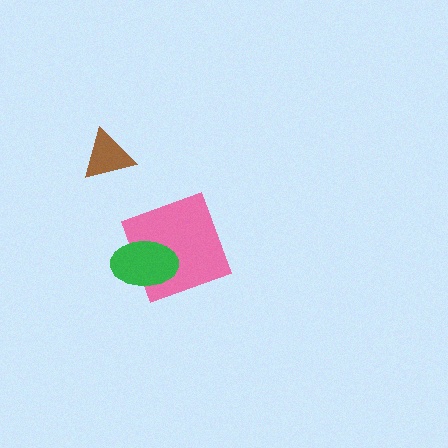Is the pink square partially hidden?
Yes, it is partially covered by another shape.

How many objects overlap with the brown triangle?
0 objects overlap with the brown triangle.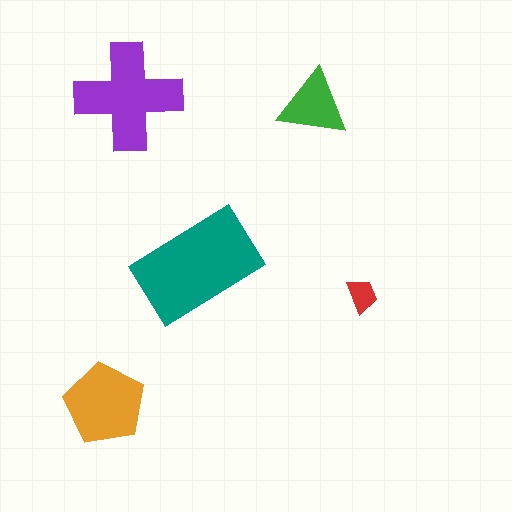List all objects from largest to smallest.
The teal rectangle, the purple cross, the orange pentagon, the green triangle, the red trapezoid.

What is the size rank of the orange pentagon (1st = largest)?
3rd.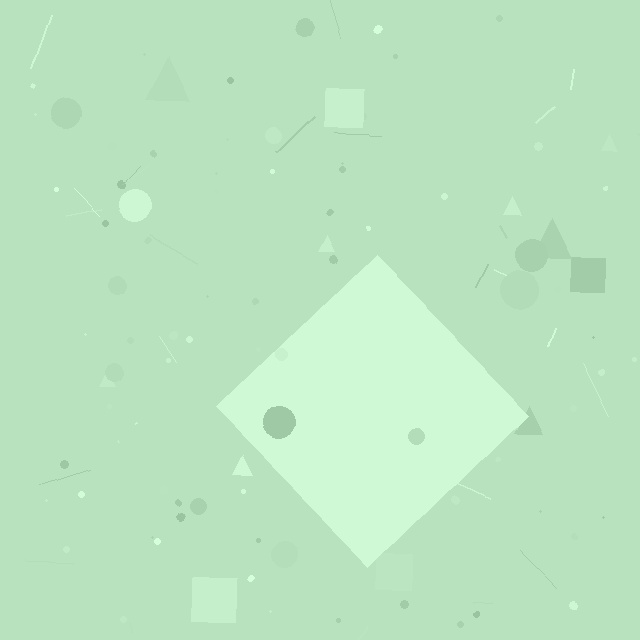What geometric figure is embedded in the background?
A diamond is embedded in the background.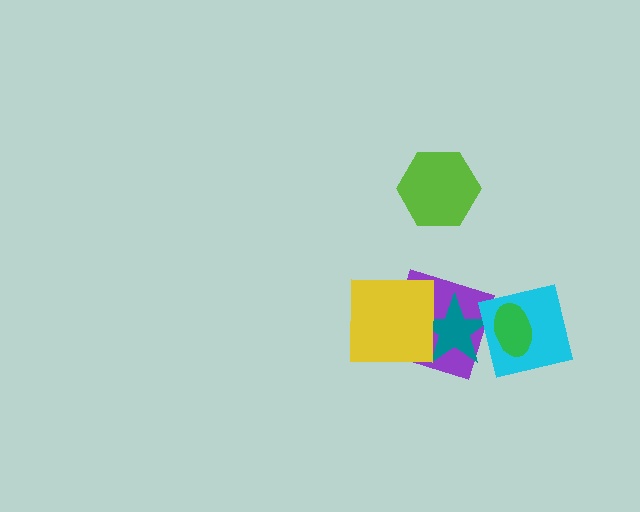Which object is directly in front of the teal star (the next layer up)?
The yellow square is directly in front of the teal star.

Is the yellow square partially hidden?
No, no other shape covers it.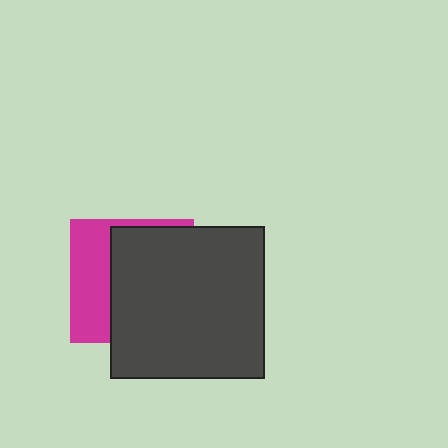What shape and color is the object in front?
The object in front is a dark gray rectangle.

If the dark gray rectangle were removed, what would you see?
You would see the complete magenta square.